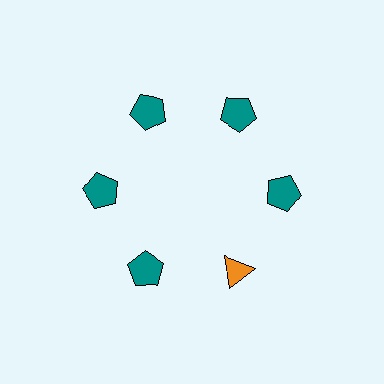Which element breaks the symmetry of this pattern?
The orange triangle at roughly the 5 o'clock position breaks the symmetry. All other shapes are teal pentagons.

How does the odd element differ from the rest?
It differs in both color (orange instead of teal) and shape (triangle instead of pentagon).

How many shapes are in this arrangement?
There are 6 shapes arranged in a ring pattern.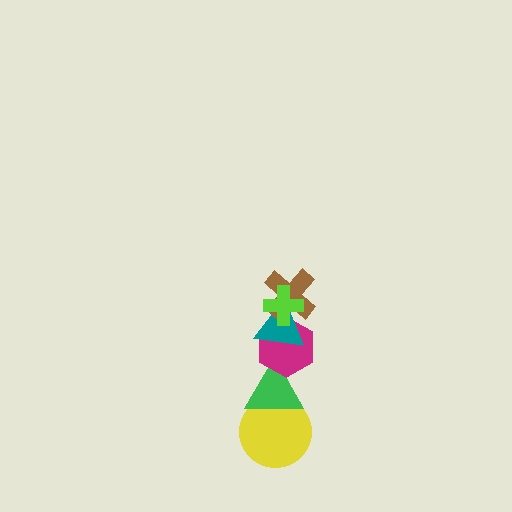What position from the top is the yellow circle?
The yellow circle is 6th from the top.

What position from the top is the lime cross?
The lime cross is 1st from the top.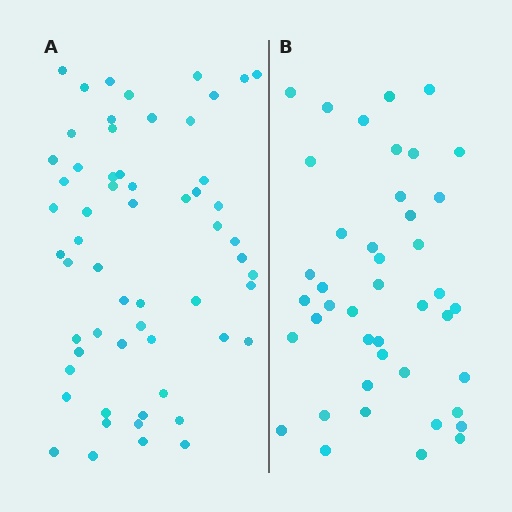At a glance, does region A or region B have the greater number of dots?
Region A (the left region) has more dots.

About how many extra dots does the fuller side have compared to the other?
Region A has approximately 15 more dots than region B.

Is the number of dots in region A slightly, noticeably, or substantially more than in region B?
Region A has noticeably more, but not dramatically so. The ratio is roughly 1.4 to 1.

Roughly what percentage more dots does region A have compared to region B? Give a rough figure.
About 35% more.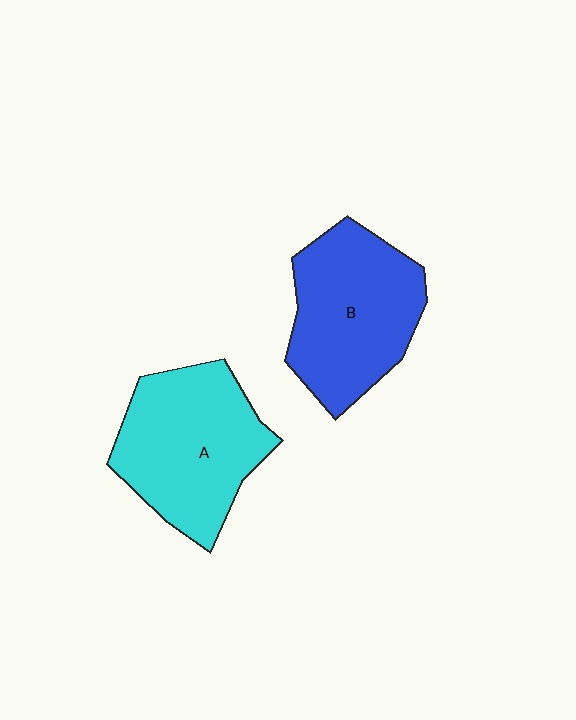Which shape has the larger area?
Shape A (cyan).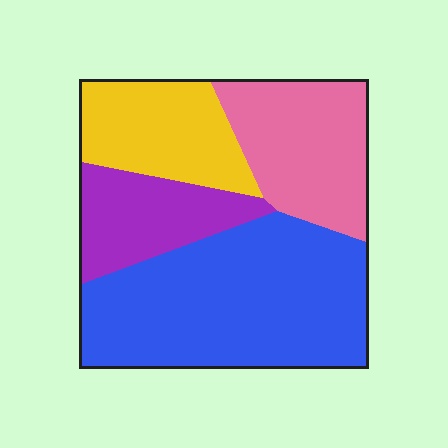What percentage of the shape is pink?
Pink takes up about one fifth (1/5) of the shape.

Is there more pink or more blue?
Blue.